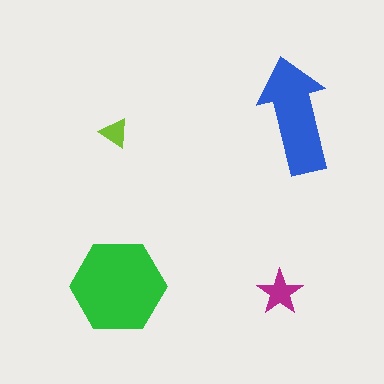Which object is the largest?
The green hexagon.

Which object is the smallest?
The lime triangle.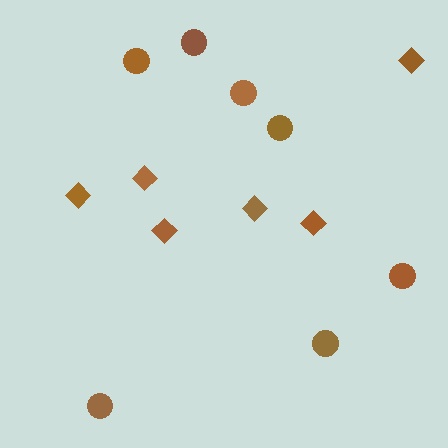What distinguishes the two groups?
There are 2 groups: one group of diamonds (6) and one group of circles (7).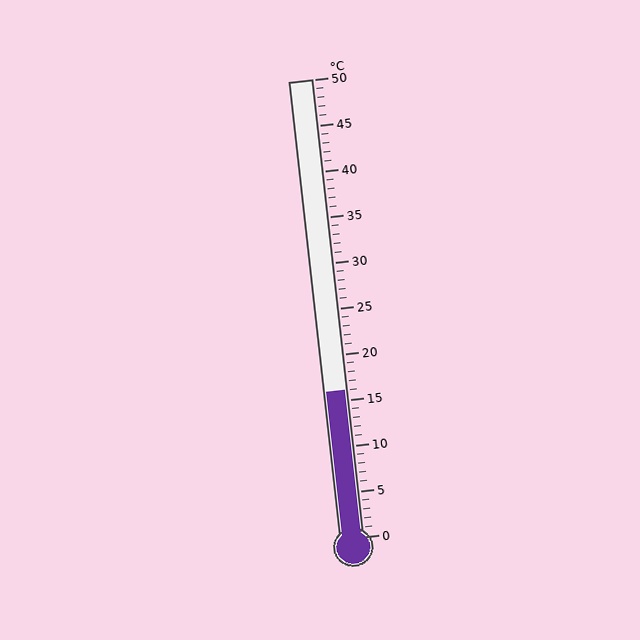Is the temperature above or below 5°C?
The temperature is above 5°C.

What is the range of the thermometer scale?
The thermometer scale ranges from 0°C to 50°C.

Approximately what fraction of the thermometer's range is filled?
The thermometer is filled to approximately 30% of its range.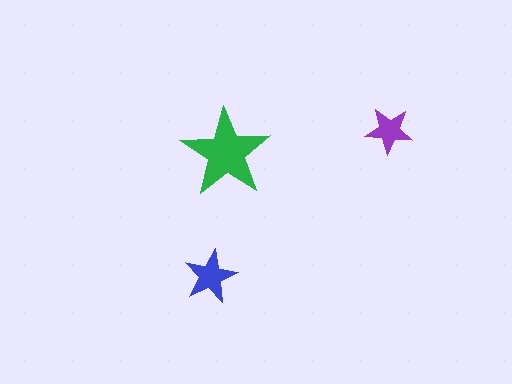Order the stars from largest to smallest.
the green one, the blue one, the purple one.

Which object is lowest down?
The blue star is bottommost.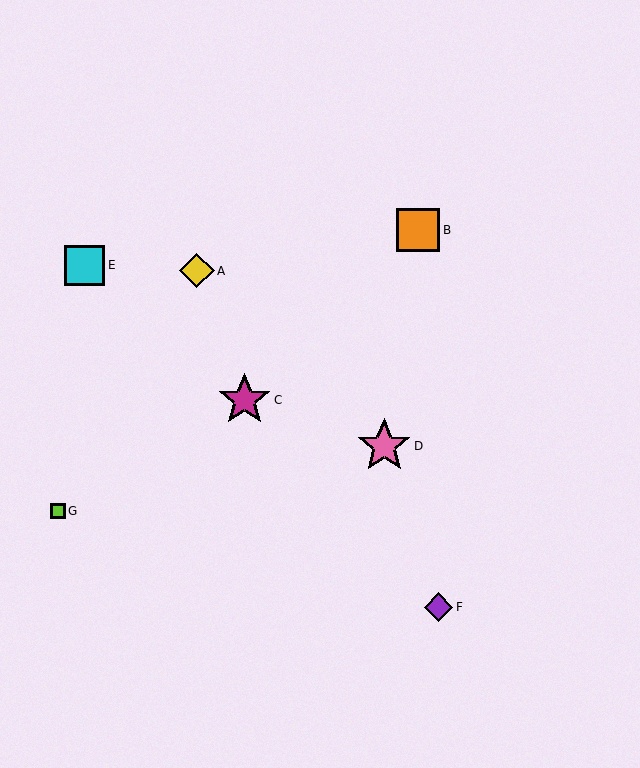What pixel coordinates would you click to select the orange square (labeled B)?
Click at (418, 230) to select the orange square B.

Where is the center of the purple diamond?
The center of the purple diamond is at (439, 607).